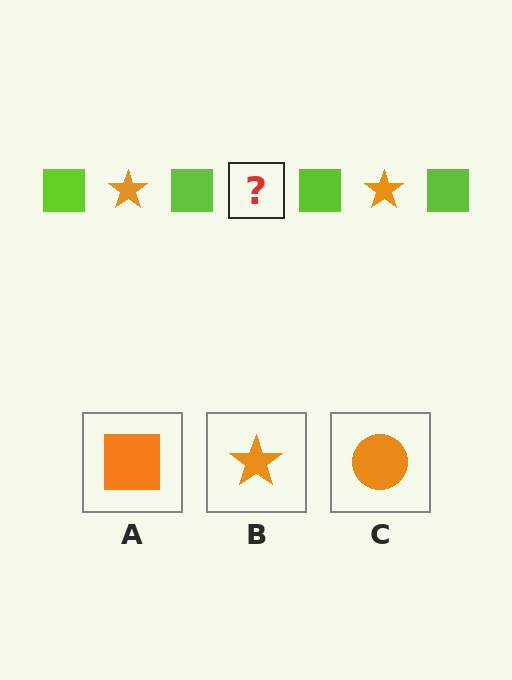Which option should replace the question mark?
Option B.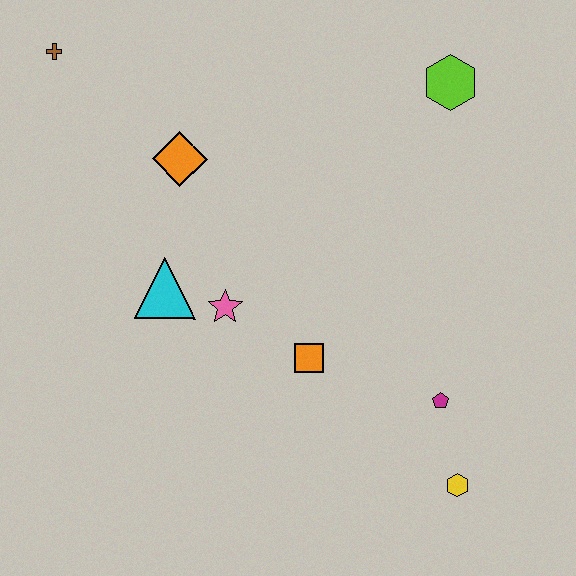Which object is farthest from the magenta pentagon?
The brown cross is farthest from the magenta pentagon.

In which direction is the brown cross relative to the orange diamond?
The brown cross is to the left of the orange diamond.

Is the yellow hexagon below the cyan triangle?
Yes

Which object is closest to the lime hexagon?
The orange diamond is closest to the lime hexagon.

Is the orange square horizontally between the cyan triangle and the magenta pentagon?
Yes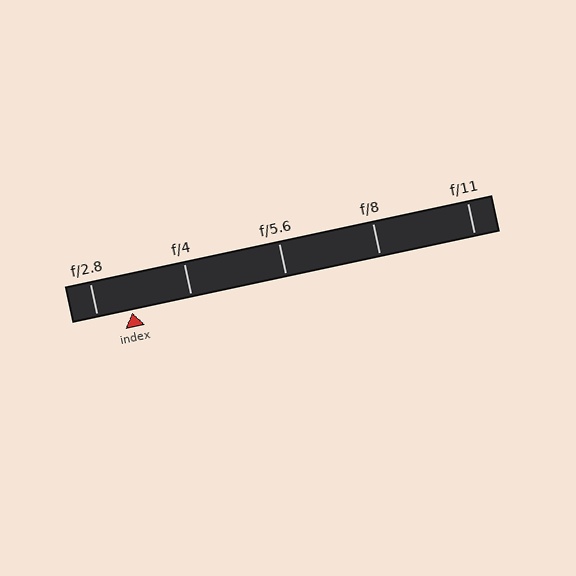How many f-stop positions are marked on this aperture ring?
There are 5 f-stop positions marked.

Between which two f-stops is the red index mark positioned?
The index mark is between f/2.8 and f/4.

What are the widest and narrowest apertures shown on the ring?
The widest aperture shown is f/2.8 and the narrowest is f/11.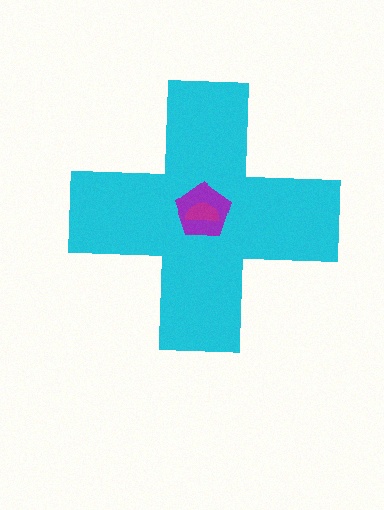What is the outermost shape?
The cyan cross.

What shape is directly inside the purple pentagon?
The magenta semicircle.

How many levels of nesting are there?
3.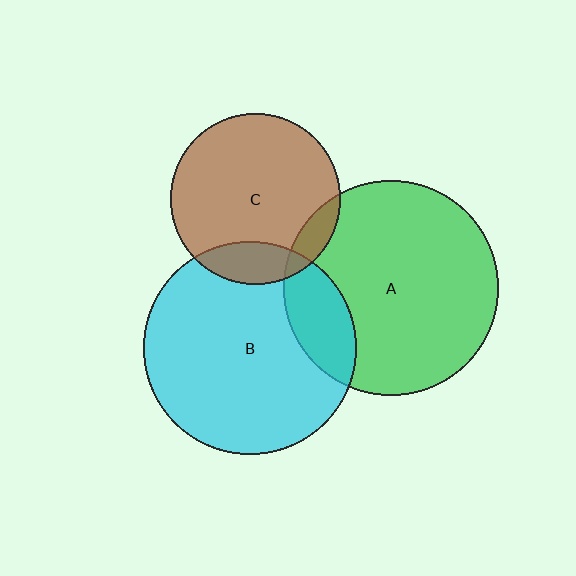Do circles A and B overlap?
Yes.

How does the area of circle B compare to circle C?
Approximately 1.6 times.